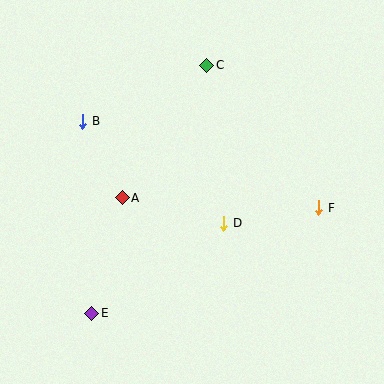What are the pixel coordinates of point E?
Point E is at (92, 313).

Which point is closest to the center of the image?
Point D at (224, 223) is closest to the center.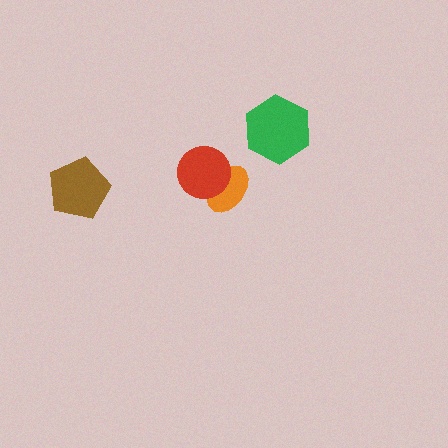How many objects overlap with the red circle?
1 object overlaps with the red circle.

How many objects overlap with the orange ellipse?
1 object overlaps with the orange ellipse.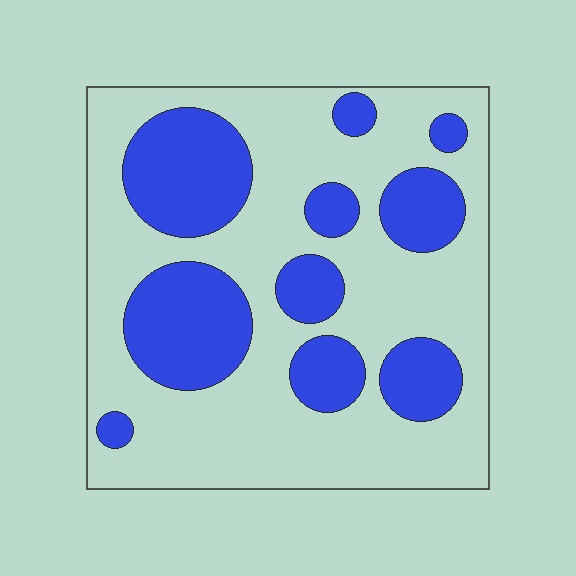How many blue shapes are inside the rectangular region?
10.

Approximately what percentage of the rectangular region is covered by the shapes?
Approximately 35%.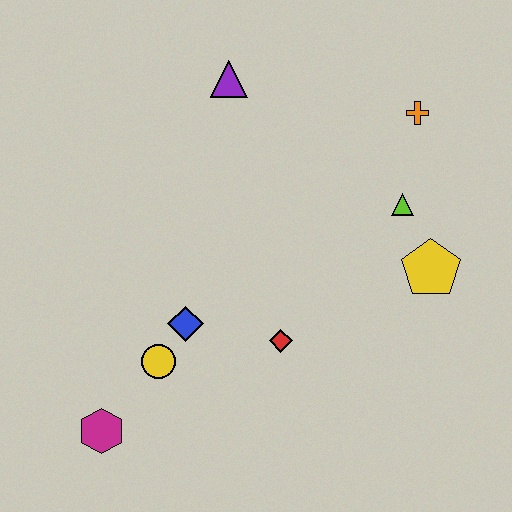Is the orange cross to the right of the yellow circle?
Yes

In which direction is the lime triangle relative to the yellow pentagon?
The lime triangle is above the yellow pentagon.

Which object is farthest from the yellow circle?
The orange cross is farthest from the yellow circle.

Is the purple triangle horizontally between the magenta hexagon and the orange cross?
Yes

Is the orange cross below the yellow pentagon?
No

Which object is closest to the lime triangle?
The yellow pentagon is closest to the lime triangle.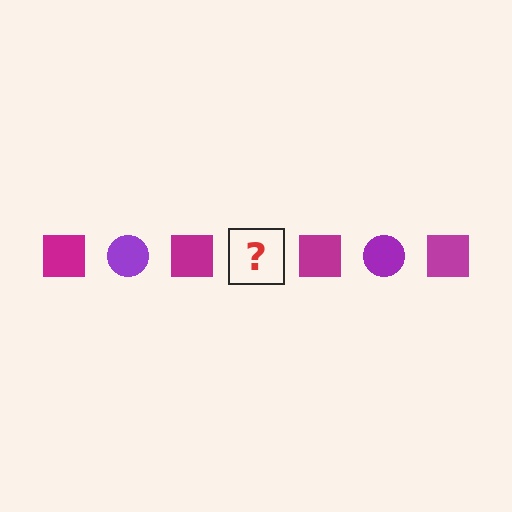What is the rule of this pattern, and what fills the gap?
The rule is that the pattern alternates between magenta square and purple circle. The gap should be filled with a purple circle.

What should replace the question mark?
The question mark should be replaced with a purple circle.